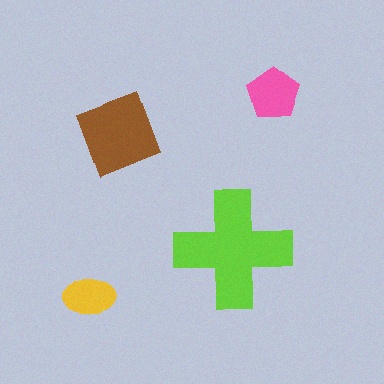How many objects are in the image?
There are 4 objects in the image.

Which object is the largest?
The lime cross.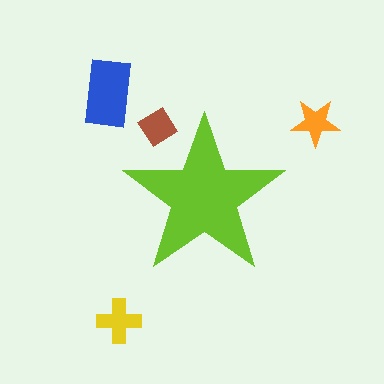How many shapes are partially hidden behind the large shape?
1 shape is partially hidden.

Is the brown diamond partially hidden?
Yes, the brown diamond is partially hidden behind the lime star.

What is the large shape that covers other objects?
A lime star.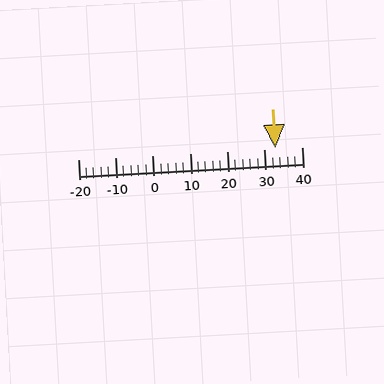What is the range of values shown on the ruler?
The ruler shows values from -20 to 40.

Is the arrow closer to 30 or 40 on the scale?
The arrow is closer to 30.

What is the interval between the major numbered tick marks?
The major tick marks are spaced 10 units apart.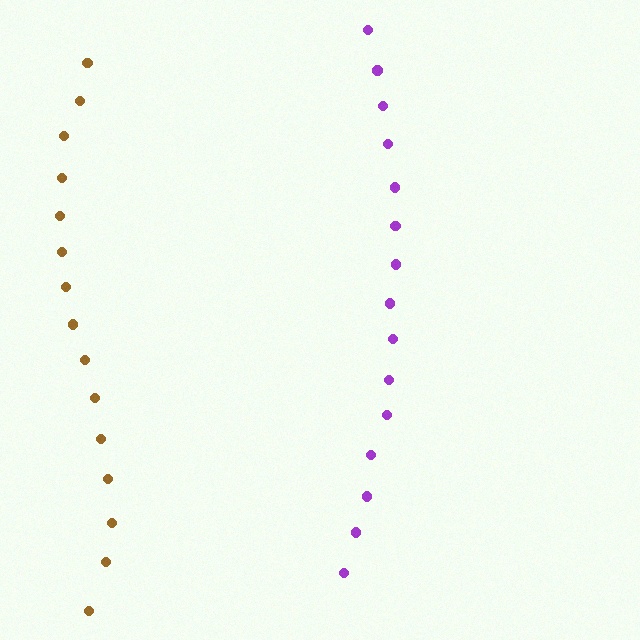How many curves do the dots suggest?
There are 2 distinct paths.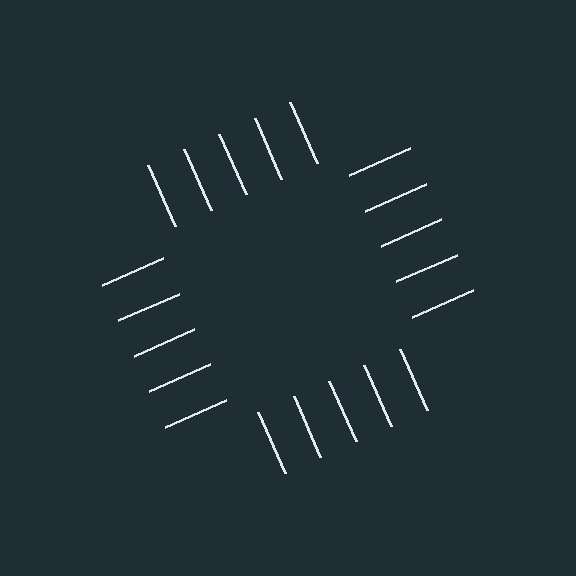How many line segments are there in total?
20 — 5 along each of the 4 edges.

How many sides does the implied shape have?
4 sides — the line-ends trace a square.